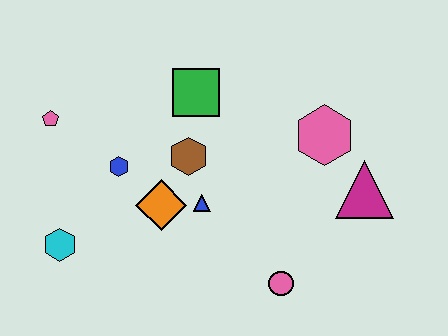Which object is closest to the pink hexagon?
The magenta triangle is closest to the pink hexagon.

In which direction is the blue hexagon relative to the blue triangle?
The blue hexagon is to the left of the blue triangle.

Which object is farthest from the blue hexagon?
The magenta triangle is farthest from the blue hexagon.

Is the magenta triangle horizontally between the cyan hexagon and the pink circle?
No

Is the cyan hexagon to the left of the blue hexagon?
Yes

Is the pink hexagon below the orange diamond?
No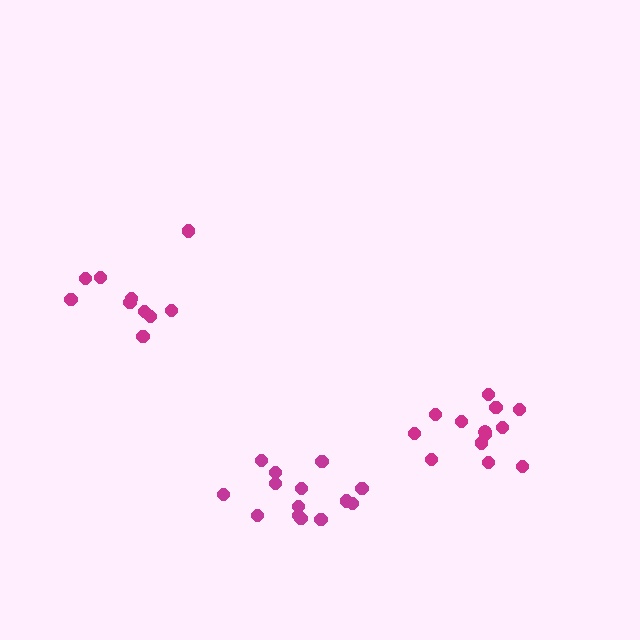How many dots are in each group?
Group 1: 14 dots, Group 2: 10 dots, Group 3: 13 dots (37 total).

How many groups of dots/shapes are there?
There are 3 groups.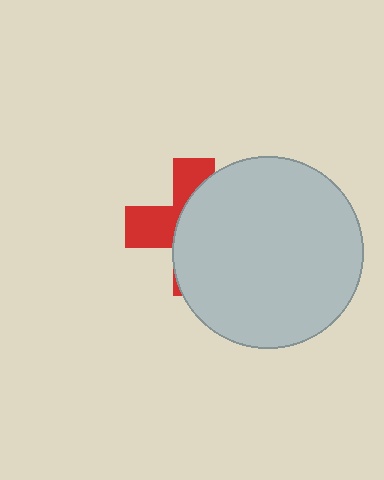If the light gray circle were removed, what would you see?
You would see the complete red cross.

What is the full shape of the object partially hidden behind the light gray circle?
The partially hidden object is a red cross.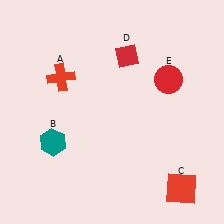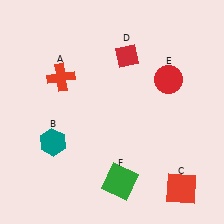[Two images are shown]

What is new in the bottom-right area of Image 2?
A green square (F) was added in the bottom-right area of Image 2.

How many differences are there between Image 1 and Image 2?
There is 1 difference between the two images.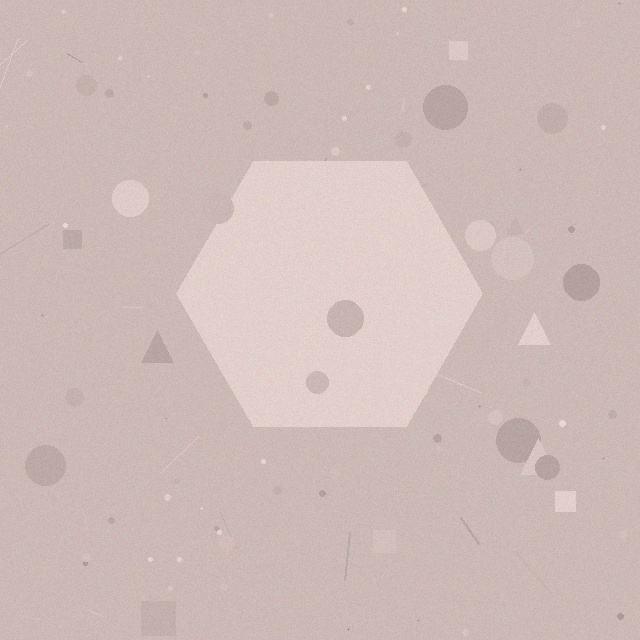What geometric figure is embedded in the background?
A hexagon is embedded in the background.